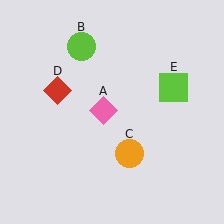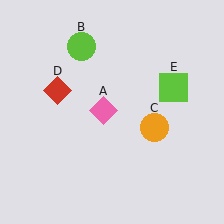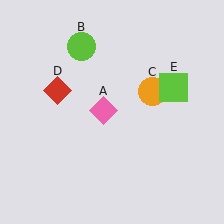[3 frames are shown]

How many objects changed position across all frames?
1 object changed position: orange circle (object C).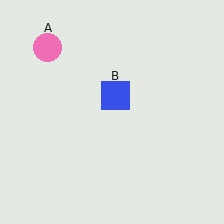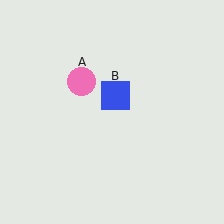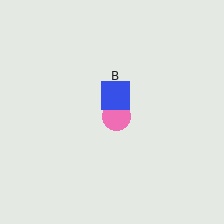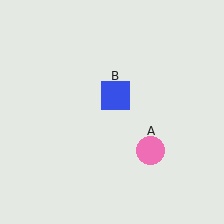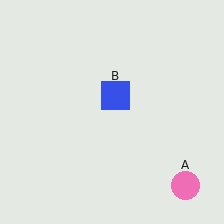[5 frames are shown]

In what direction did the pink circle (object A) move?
The pink circle (object A) moved down and to the right.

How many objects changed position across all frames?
1 object changed position: pink circle (object A).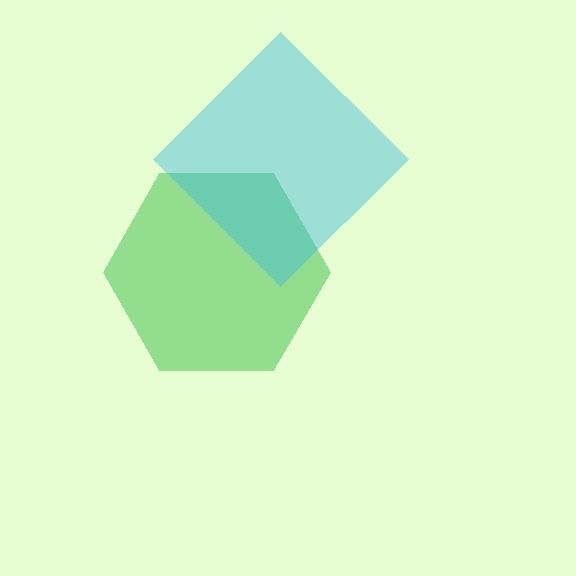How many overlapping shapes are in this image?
There are 2 overlapping shapes in the image.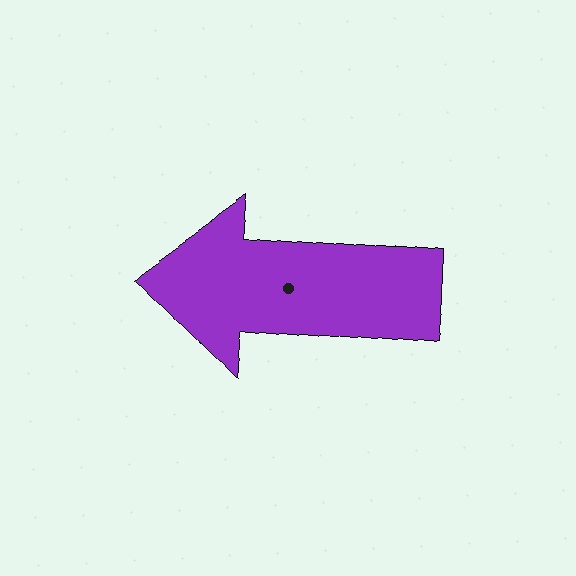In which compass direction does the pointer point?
West.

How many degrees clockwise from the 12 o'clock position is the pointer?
Approximately 275 degrees.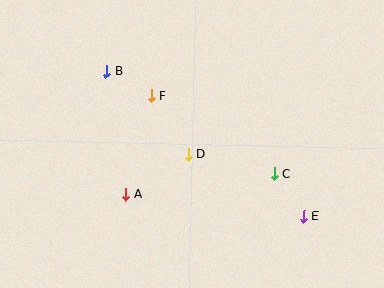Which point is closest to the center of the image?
Point D at (188, 154) is closest to the center.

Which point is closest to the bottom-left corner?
Point A is closest to the bottom-left corner.